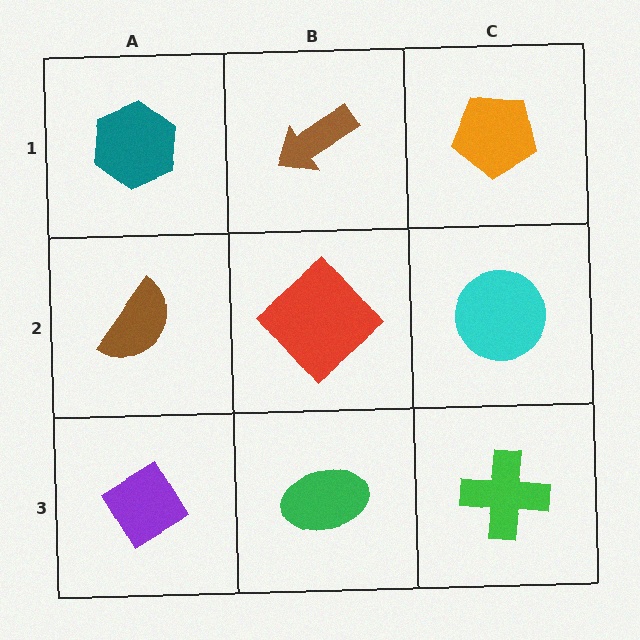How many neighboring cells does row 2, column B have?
4.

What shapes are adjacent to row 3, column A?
A brown semicircle (row 2, column A), a green ellipse (row 3, column B).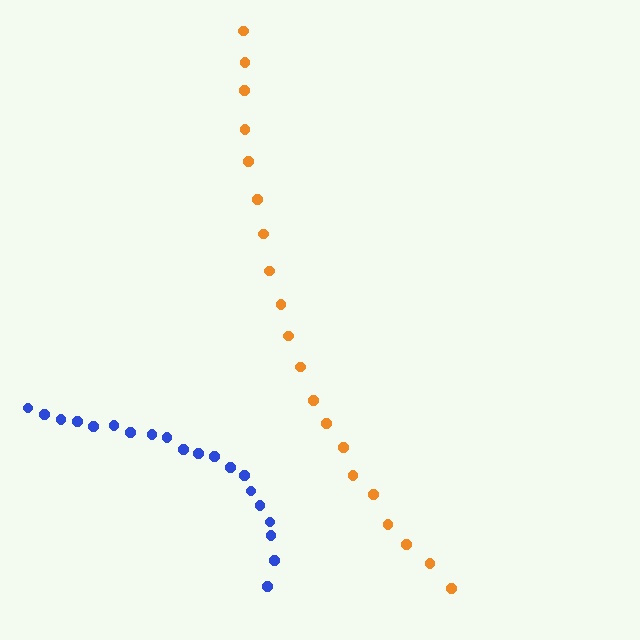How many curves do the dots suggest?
There are 2 distinct paths.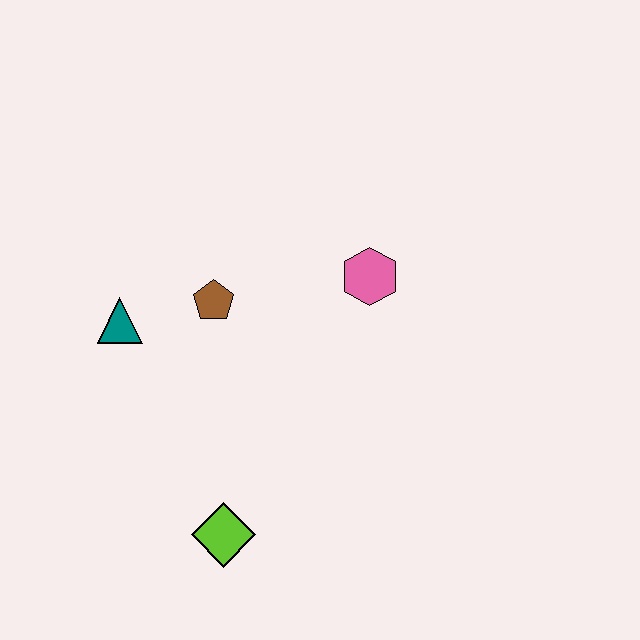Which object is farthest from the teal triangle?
The pink hexagon is farthest from the teal triangle.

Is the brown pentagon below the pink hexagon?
Yes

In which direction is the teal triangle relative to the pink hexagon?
The teal triangle is to the left of the pink hexagon.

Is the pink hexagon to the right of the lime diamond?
Yes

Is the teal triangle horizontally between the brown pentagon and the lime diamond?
No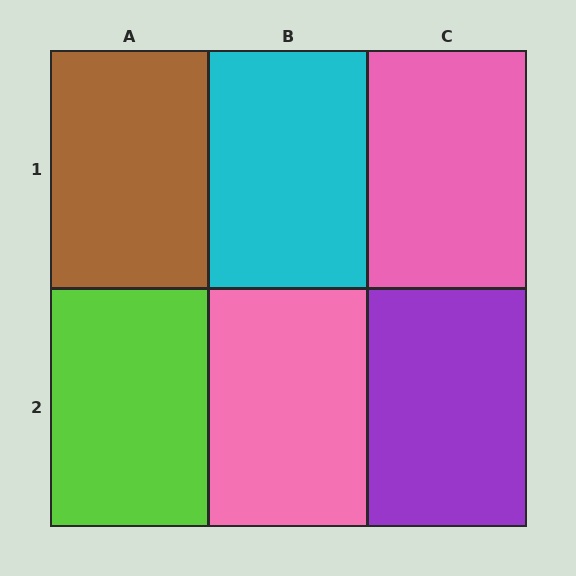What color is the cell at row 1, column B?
Cyan.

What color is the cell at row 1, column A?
Brown.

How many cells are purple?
1 cell is purple.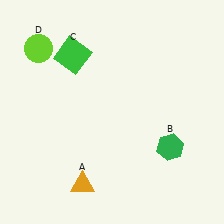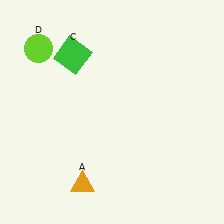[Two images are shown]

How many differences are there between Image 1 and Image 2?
There is 1 difference between the two images.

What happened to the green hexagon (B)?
The green hexagon (B) was removed in Image 2. It was in the bottom-right area of Image 1.